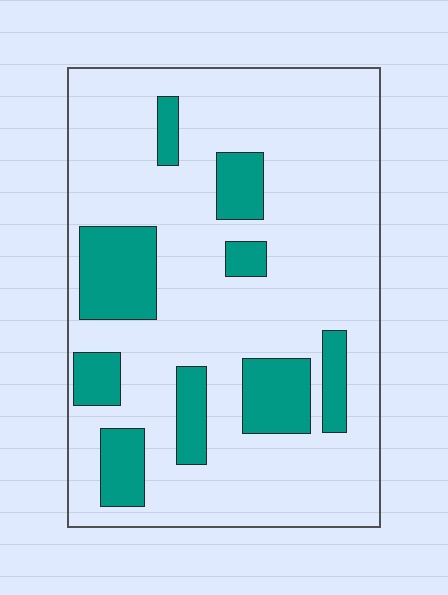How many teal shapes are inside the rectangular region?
9.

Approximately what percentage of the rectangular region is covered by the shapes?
Approximately 20%.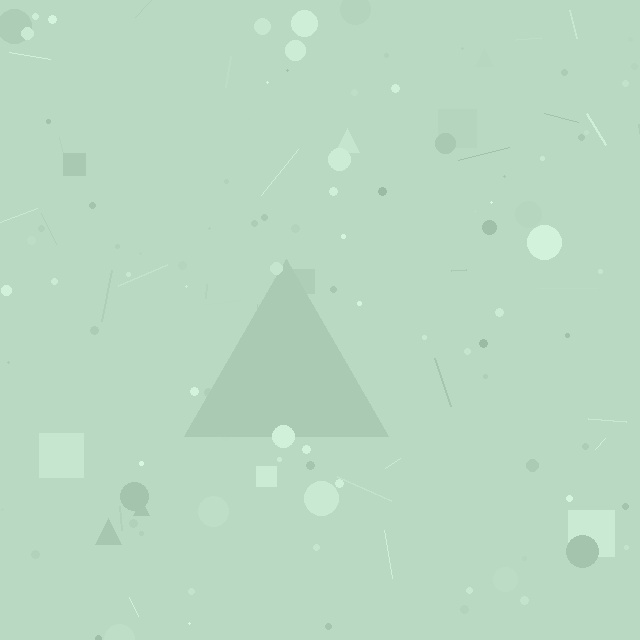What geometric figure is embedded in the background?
A triangle is embedded in the background.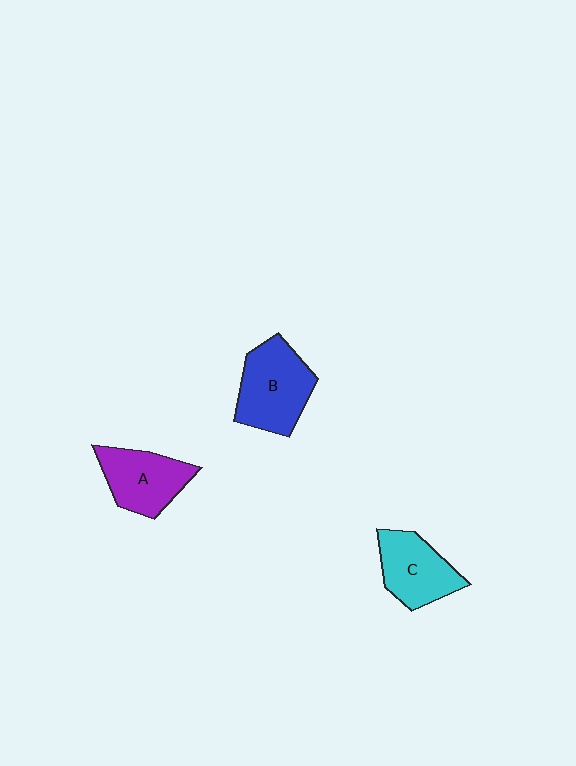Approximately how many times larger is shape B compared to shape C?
Approximately 1.2 times.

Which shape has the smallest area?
Shape C (cyan).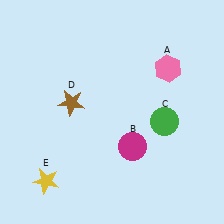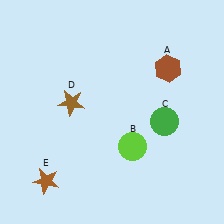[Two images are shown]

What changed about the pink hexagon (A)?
In Image 1, A is pink. In Image 2, it changed to brown.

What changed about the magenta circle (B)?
In Image 1, B is magenta. In Image 2, it changed to lime.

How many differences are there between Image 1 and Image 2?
There are 3 differences between the two images.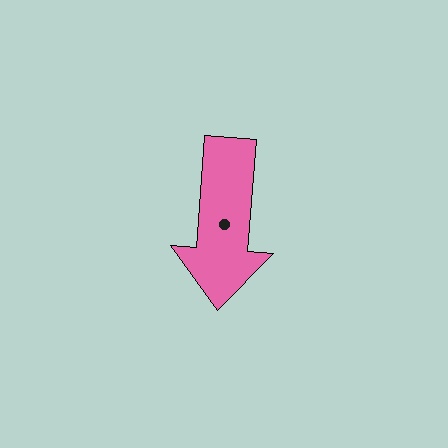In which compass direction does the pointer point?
South.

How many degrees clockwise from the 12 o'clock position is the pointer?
Approximately 184 degrees.